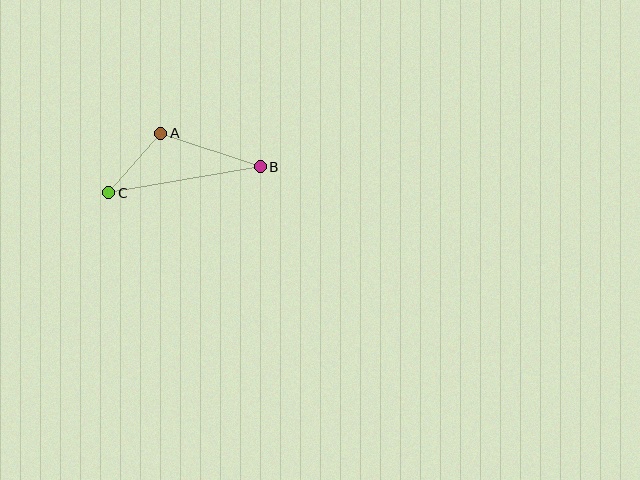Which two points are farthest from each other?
Points B and C are farthest from each other.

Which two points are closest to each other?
Points A and C are closest to each other.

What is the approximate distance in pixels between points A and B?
The distance between A and B is approximately 105 pixels.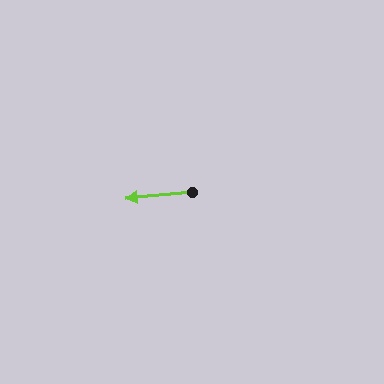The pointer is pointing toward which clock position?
Roughly 9 o'clock.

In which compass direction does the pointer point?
West.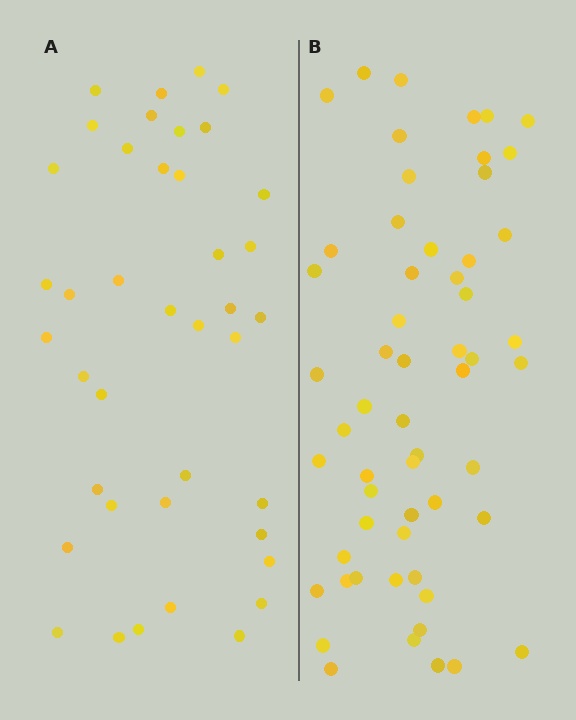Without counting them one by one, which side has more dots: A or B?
Region B (the right region) has more dots.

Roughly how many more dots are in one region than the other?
Region B has approximately 15 more dots than region A.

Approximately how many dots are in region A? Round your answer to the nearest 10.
About 40 dots.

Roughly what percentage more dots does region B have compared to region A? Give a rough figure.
About 40% more.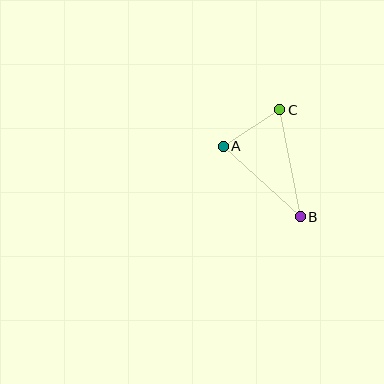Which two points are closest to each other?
Points A and C are closest to each other.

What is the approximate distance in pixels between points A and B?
The distance between A and B is approximately 104 pixels.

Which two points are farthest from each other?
Points B and C are farthest from each other.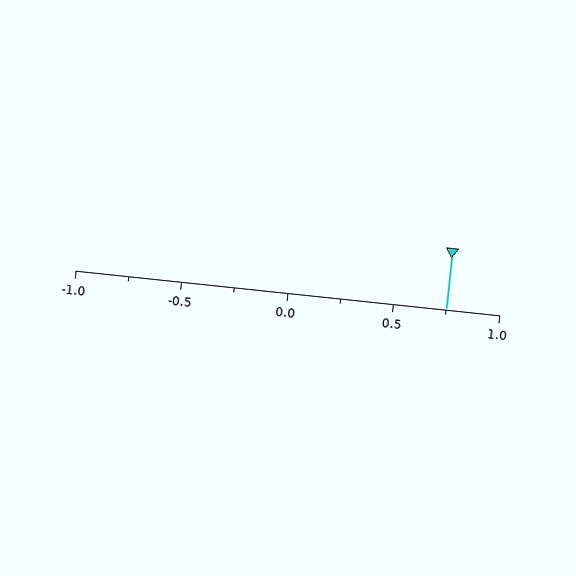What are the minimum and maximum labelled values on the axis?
The axis runs from -1.0 to 1.0.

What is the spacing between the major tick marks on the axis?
The major ticks are spaced 0.5 apart.